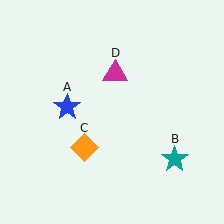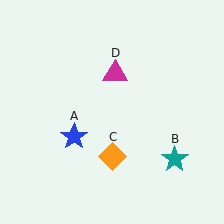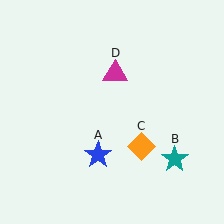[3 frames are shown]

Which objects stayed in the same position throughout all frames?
Teal star (object B) and magenta triangle (object D) remained stationary.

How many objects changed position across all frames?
2 objects changed position: blue star (object A), orange diamond (object C).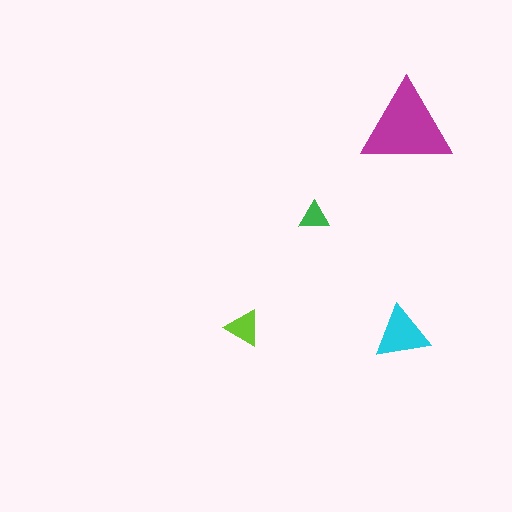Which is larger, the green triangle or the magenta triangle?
The magenta one.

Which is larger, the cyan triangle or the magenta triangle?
The magenta one.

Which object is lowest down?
The cyan triangle is bottommost.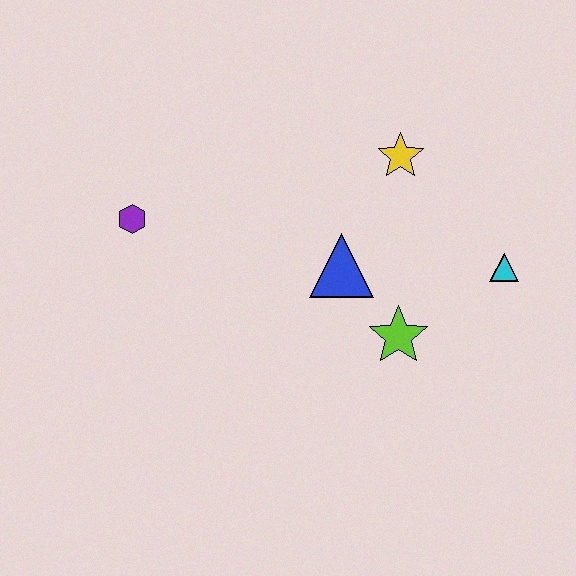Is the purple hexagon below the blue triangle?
No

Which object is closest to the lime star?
The blue triangle is closest to the lime star.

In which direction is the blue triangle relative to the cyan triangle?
The blue triangle is to the left of the cyan triangle.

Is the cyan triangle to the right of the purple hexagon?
Yes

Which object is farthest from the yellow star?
The purple hexagon is farthest from the yellow star.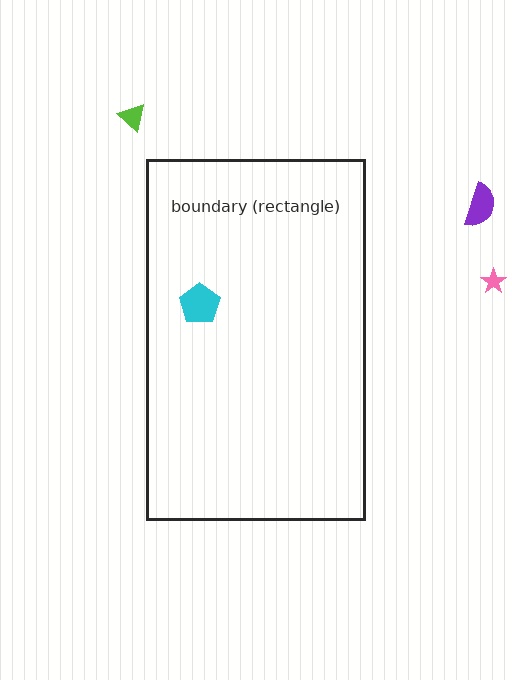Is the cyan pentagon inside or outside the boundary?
Inside.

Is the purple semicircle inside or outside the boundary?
Outside.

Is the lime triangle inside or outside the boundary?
Outside.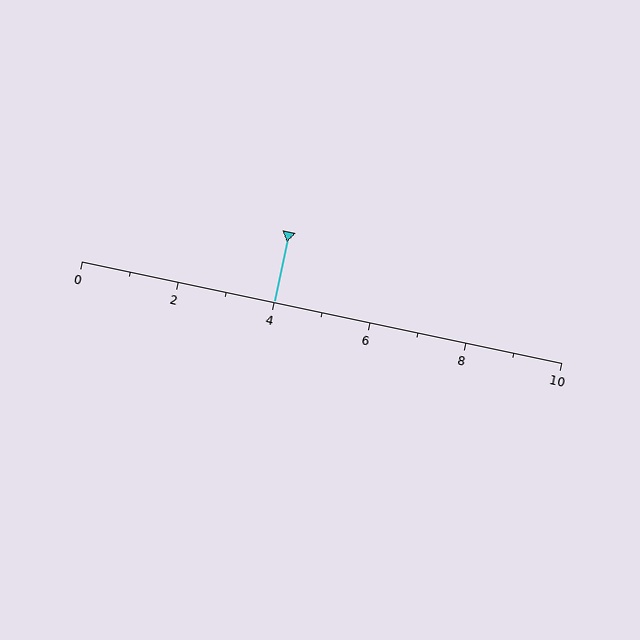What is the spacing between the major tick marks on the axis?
The major ticks are spaced 2 apart.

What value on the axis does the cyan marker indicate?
The marker indicates approximately 4.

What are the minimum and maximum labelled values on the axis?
The axis runs from 0 to 10.